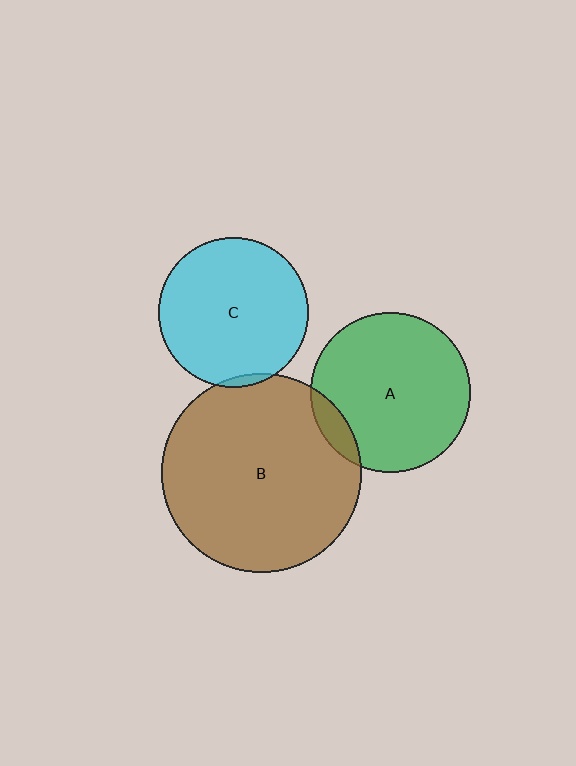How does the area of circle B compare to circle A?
Approximately 1.6 times.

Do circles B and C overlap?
Yes.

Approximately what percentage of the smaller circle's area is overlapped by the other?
Approximately 5%.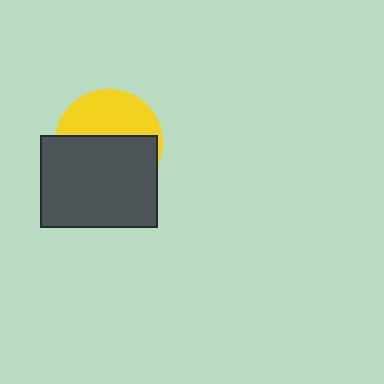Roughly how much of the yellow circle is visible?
A small part of it is visible (roughly 43%).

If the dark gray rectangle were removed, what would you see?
You would see the complete yellow circle.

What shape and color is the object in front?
The object in front is a dark gray rectangle.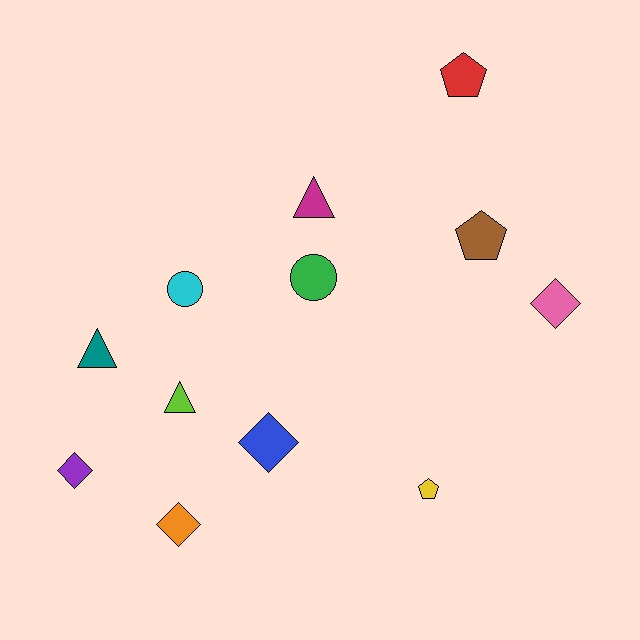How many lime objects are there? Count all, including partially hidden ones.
There is 1 lime object.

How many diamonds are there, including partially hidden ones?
There are 4 diamonds.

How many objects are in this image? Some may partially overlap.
There are 12 objects.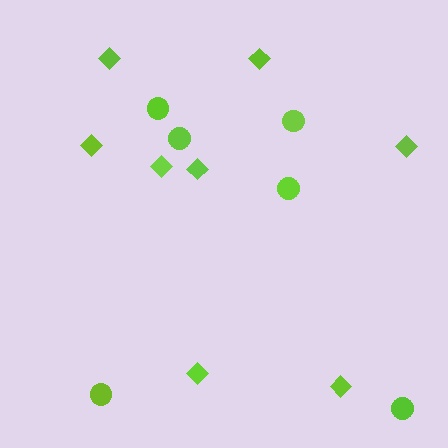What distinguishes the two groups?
There are 2 groups: one group of diamonds (8) and one group of circles (6).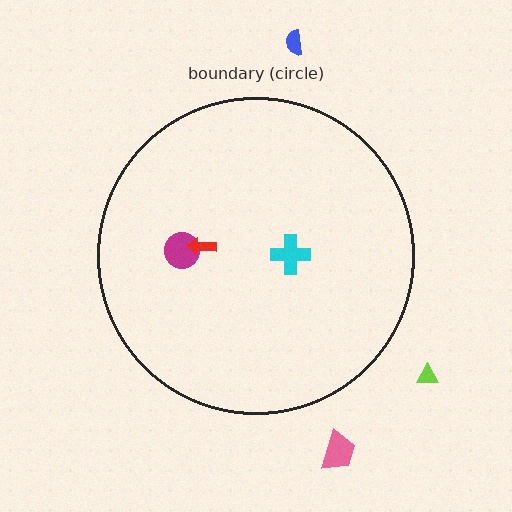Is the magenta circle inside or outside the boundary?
Inside.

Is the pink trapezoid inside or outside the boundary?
Outside.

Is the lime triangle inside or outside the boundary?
Outside.